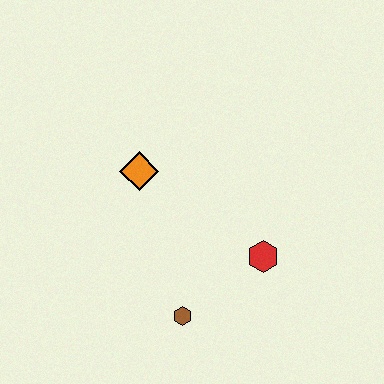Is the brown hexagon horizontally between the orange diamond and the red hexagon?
Yes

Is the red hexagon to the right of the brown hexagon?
Yes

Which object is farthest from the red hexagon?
The orange diamond is farthest from the red hexagon.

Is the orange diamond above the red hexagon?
Yes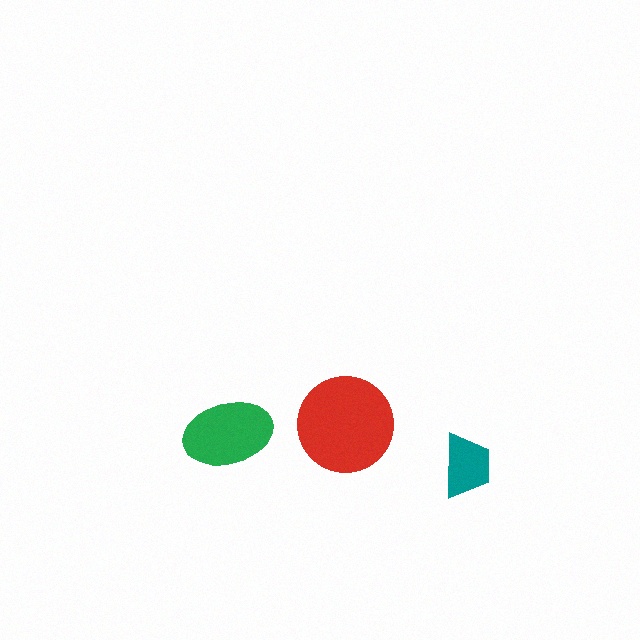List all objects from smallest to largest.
The teal trapezoid, the green ellipse, the red circle.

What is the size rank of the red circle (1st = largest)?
1st.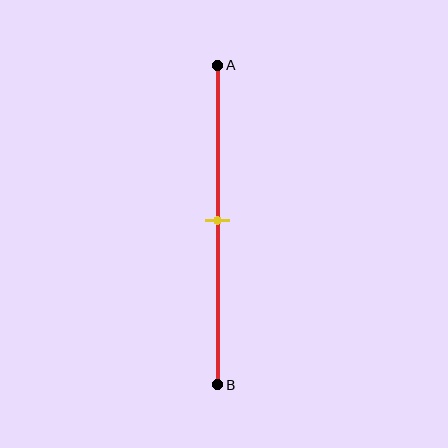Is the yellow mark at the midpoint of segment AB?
Yes, the mark is approximately at the midpoint.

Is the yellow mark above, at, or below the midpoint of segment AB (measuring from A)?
The yellow mark is approximately at the midpoint of segment AB.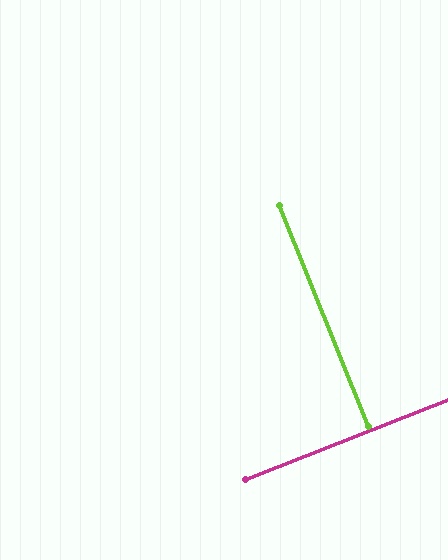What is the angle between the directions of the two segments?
Approximately 90 degrees.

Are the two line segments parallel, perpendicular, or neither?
Perpendicular — they meet at approximately 90°.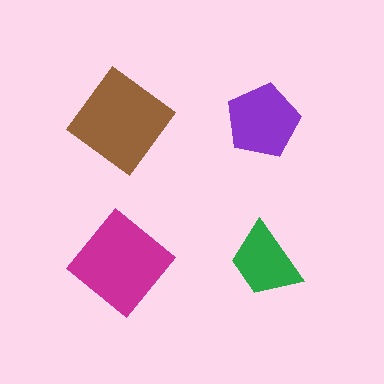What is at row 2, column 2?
A green trapezoid.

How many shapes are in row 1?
2 shapes.